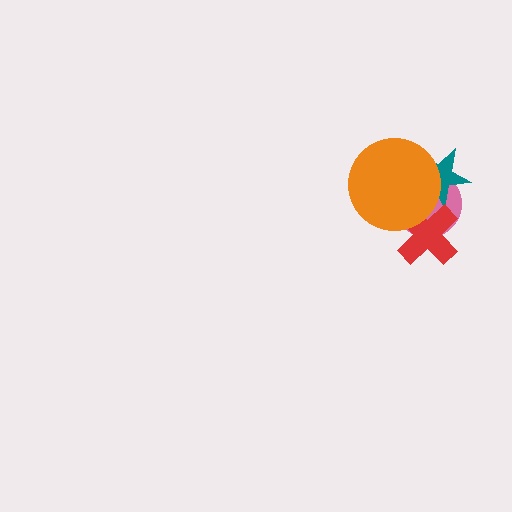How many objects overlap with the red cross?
2 objects overlap with the red cross.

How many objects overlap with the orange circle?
3 objects overlap with the orange circle.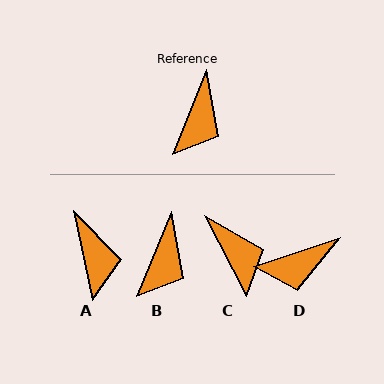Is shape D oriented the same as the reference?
No, it is off by about 49 degrees.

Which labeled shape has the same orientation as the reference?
B.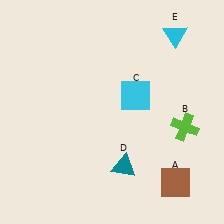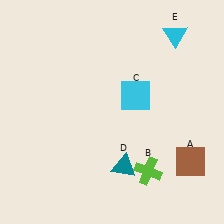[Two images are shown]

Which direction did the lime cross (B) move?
The lime cross (B) moved down.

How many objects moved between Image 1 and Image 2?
2 objects moved between the two images.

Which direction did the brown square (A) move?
The brown square (A) moved up.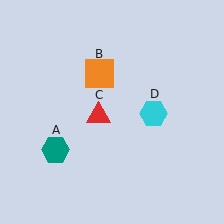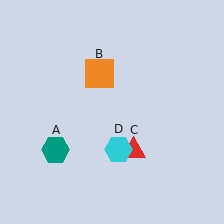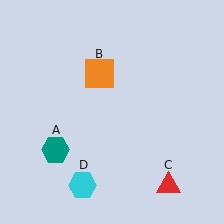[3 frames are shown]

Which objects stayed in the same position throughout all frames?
Teal hexagon (object A) and orange square (object B) remained stationary.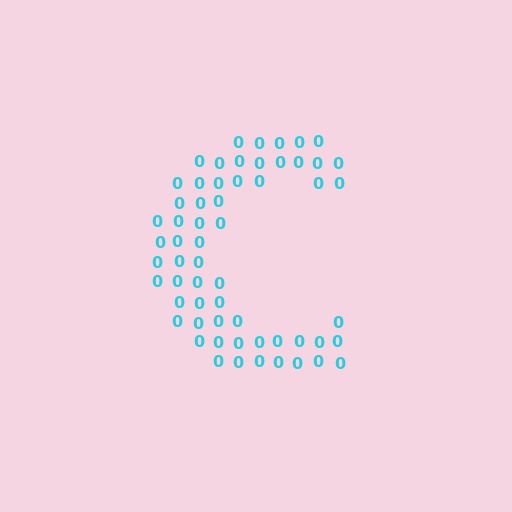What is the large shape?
The large shape is the letter C.